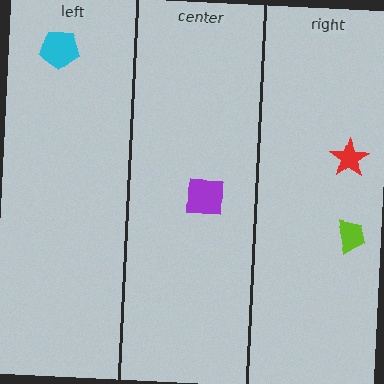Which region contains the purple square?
The center region.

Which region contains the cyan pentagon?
The left region.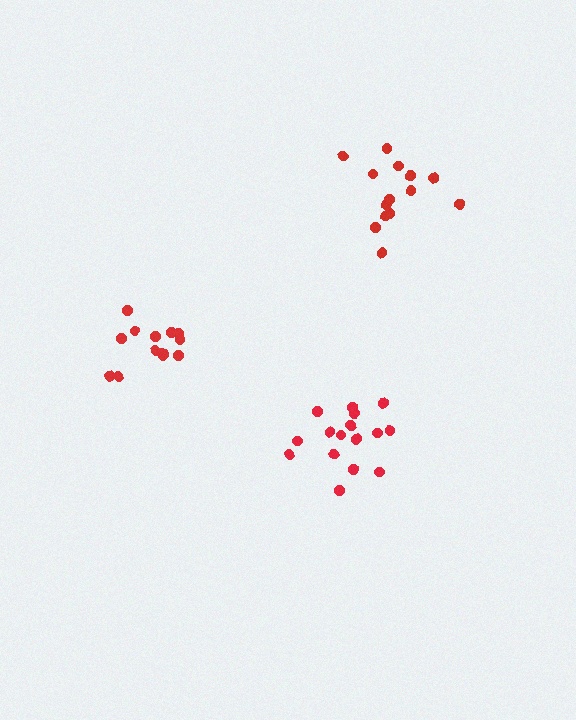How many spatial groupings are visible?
There are 3 spatial groupings.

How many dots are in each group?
Group 1: 16 dots, Group 2: 15 dots, Group 3: 13 dots (44 total).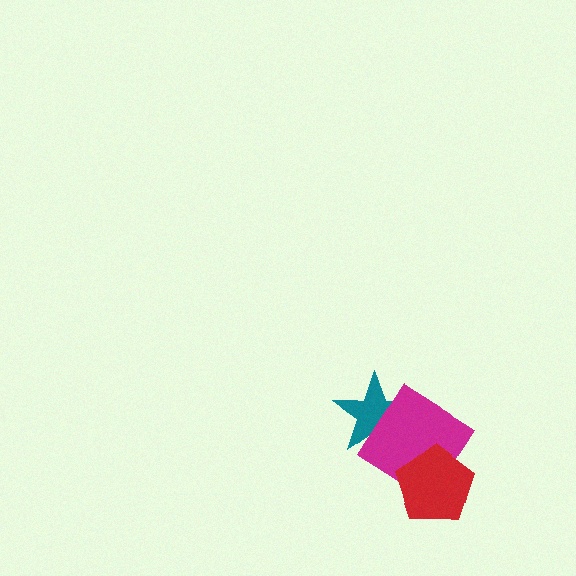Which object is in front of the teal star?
The magenta diamond is in front of the teal star.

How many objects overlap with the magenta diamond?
2 objects overlap with the magenta diamond.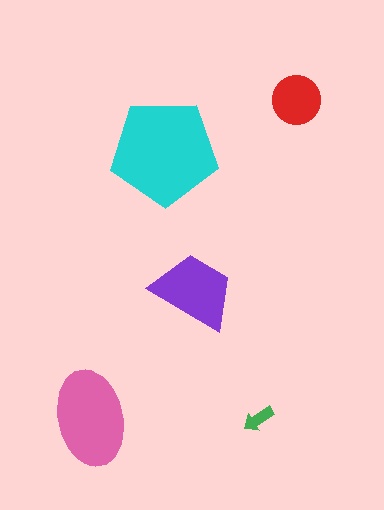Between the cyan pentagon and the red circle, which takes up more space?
The cyan pentagon.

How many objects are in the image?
There are 5 objects in the image.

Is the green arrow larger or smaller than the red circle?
Smaller.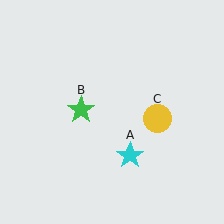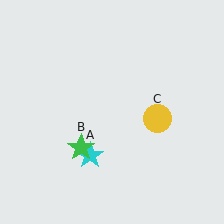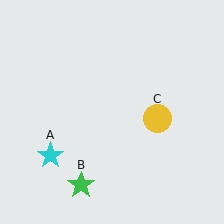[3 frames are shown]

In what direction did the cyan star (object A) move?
The cyan star (object A) moved left.